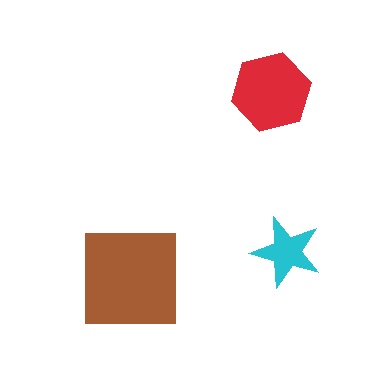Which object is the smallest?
The cyan star.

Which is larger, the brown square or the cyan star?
The brown square.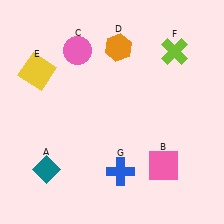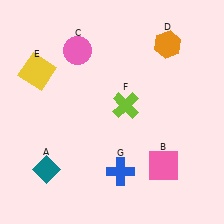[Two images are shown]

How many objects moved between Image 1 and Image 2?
2 objects moved between the two images.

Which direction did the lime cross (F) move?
The lime cross (F) moved down.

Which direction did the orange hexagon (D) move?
The orange hexagon (D) moved right.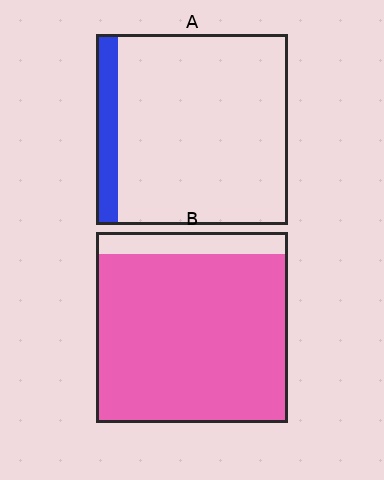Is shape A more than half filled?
No.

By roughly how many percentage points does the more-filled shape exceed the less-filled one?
By roughly 75 percentage points (B over A).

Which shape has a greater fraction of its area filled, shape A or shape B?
Shape B.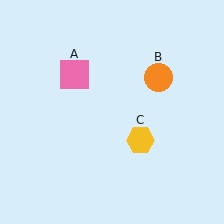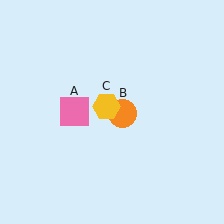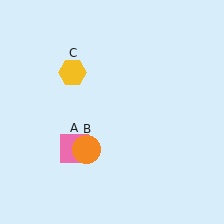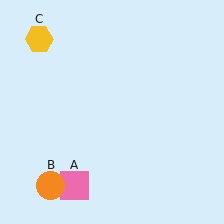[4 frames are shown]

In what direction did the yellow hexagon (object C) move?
The yellow hexagon (object C) moved up and to the left.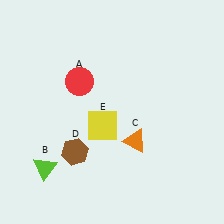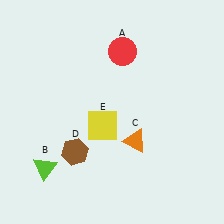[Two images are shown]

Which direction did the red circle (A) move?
The red circle (A) moved right.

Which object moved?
The red circle (A) moved right.